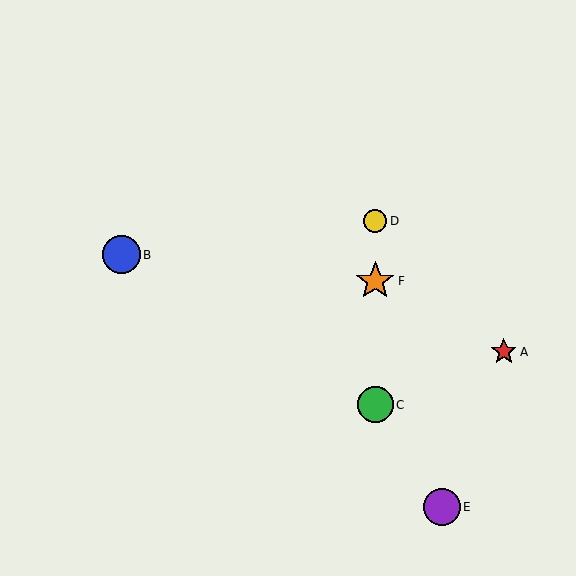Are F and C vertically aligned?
Yes, both are at x≈375.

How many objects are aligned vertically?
3 objects (C, D, F) are aligned vertically.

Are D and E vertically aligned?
No, D is at x≈375 and E is at x≈442.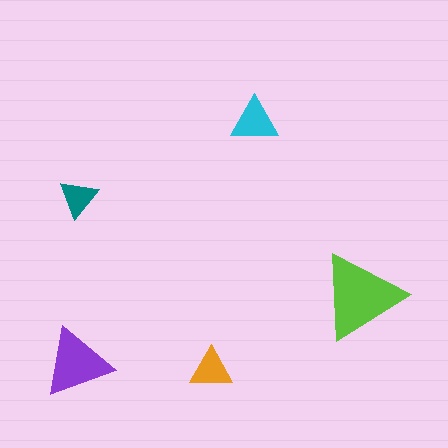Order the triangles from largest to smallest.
the lime one, the purple one, the cyan one, the orange one, the teal one.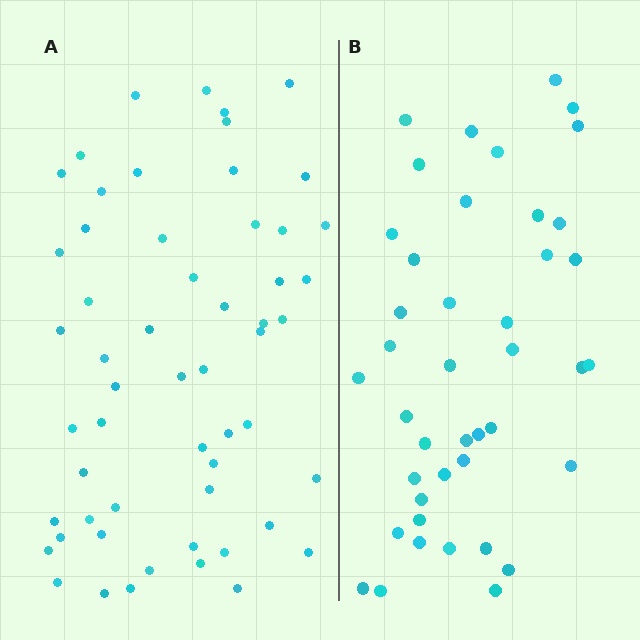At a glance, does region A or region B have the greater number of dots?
Region A (the left region) has more dots.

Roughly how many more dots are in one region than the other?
Region A has approximately 15 more dots than region B.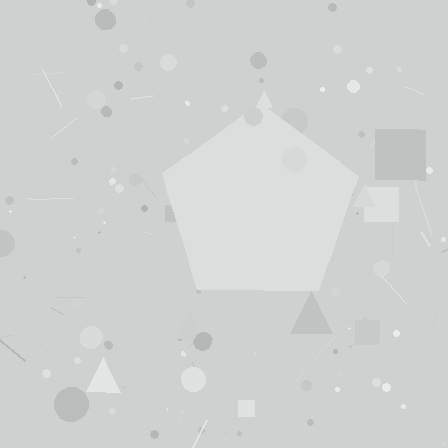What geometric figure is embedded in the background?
A pentagon is embedded in the background.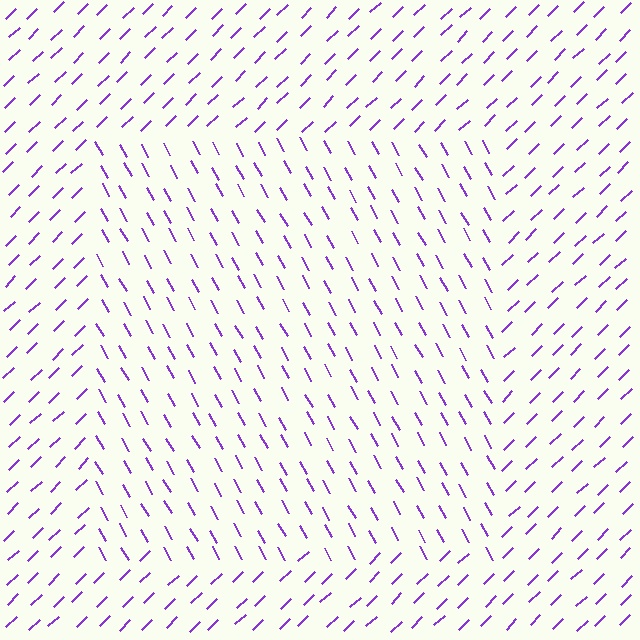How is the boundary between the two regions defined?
The boundary is defined purely by a change in line orientation (approximately 74 degrees difference). All lines are the same color and thickness.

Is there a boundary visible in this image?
Yes, there is a texture boundary formed by a change in line orientation.